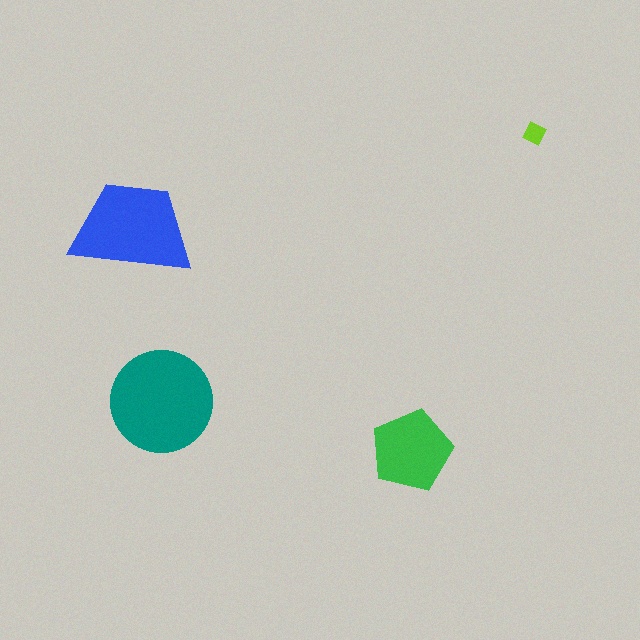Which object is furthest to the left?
The blue trapezoid is leftmost.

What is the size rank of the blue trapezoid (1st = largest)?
2nd.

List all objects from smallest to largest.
The lime diamond, the green pentagon, the blue trapezoid, the teal circle.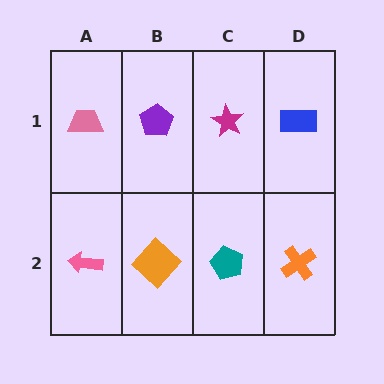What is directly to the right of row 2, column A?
An orange diamond.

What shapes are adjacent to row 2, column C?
A magenta star (row 1, column C), an orange diamond (row 2, column B), an orange cross (row 2, column D).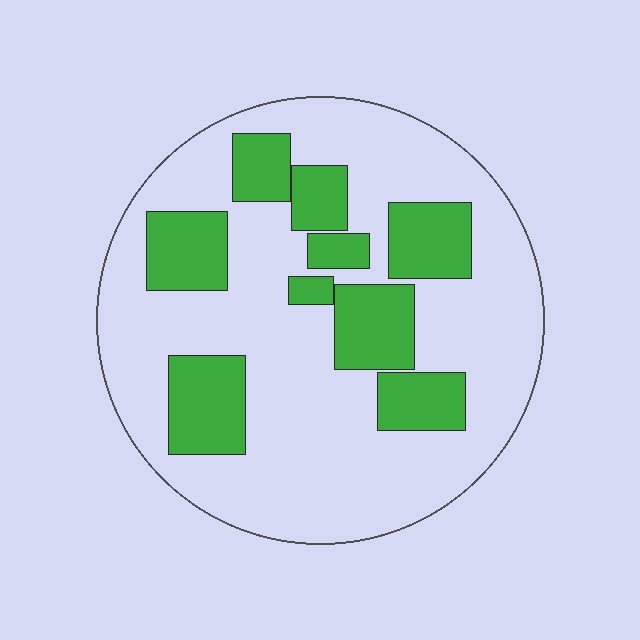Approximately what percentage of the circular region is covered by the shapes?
Approximately 30%.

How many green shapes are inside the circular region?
9.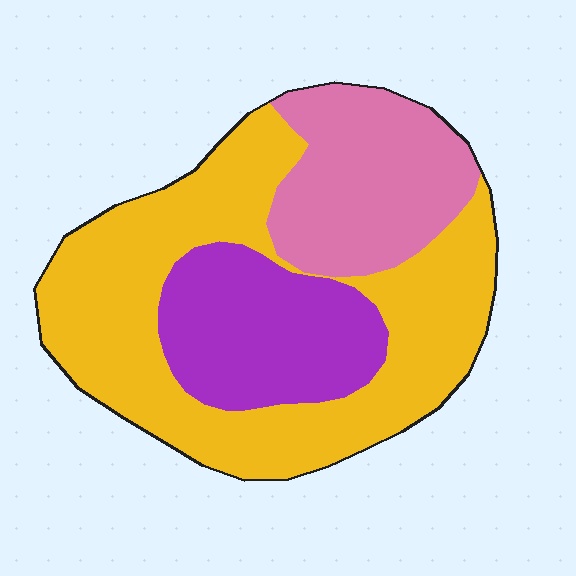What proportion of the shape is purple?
Purple takes up less than a quarter of the shape.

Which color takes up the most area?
Yellow, at roughly 55%.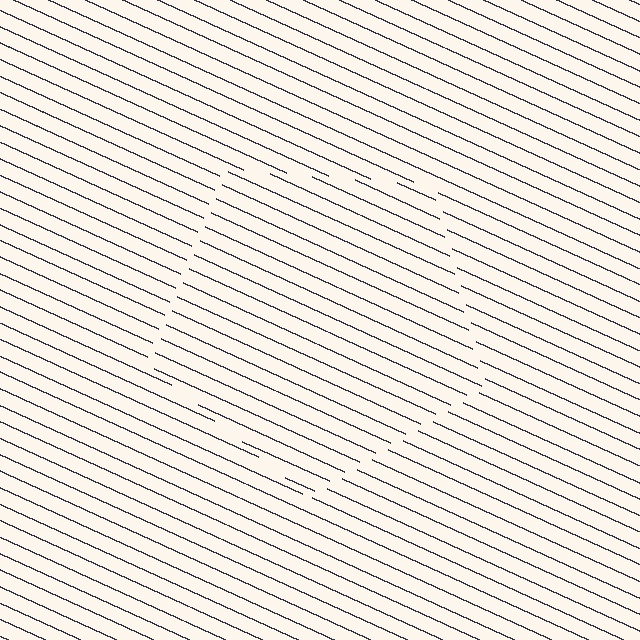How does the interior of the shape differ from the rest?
The interior of the shape contains the same grating, shifted by half a period — the contour is defined by the phase discontinuity where line-ends from the inner and outer gratings abut.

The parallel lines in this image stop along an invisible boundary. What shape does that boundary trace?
An illusory pentagon. The interior of the shape contains the same grating, shifted by half a period — the contour is defined by the phase discontinuity where line-ends from the inner and outer gratings abut.